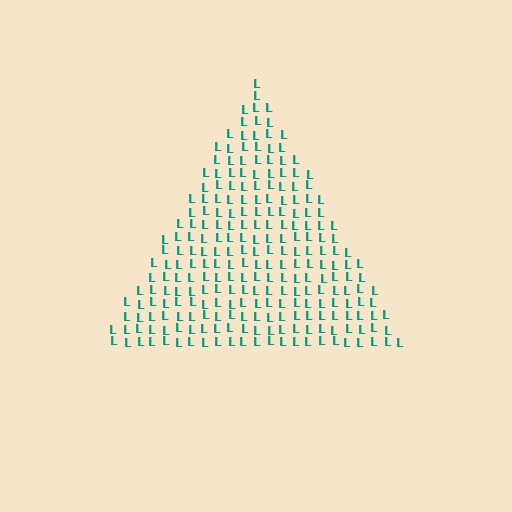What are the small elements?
The small elements are letter L's.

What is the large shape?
The large shape is a triangle.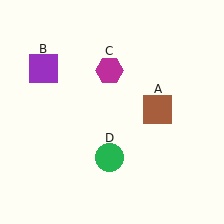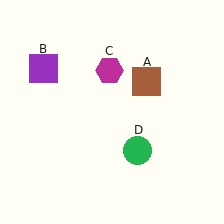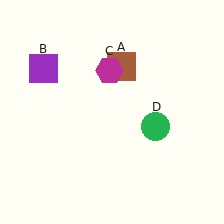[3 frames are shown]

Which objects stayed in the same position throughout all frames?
Purple square (object B) and magenta hexagon (object C) remained stationary.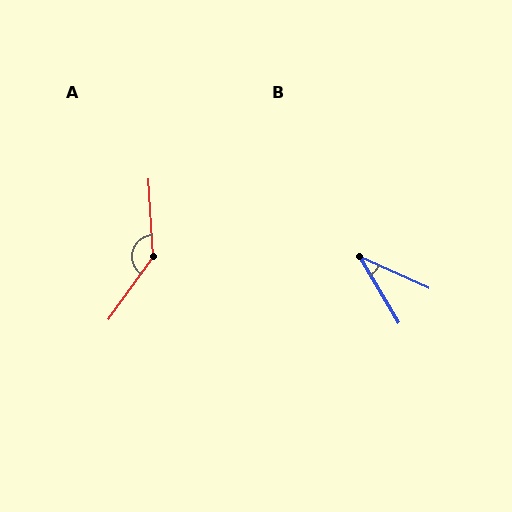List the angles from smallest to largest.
B (35°), A (141°).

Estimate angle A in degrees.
Approximately 141 degrees.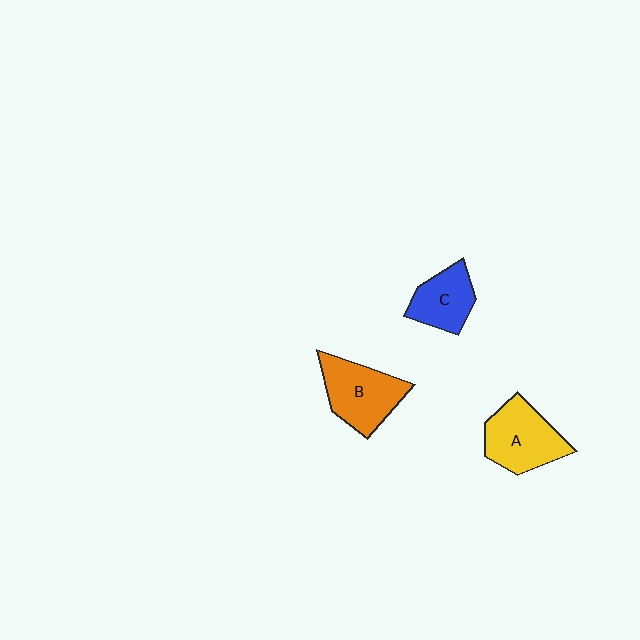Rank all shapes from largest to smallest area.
From largest to smallest: B (orange), A (yellow), C (blue).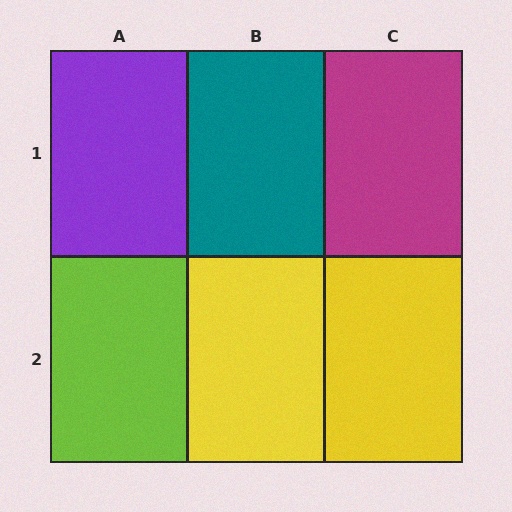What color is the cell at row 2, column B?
Yellow.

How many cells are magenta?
1 cell is magenta.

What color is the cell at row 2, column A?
Lime.